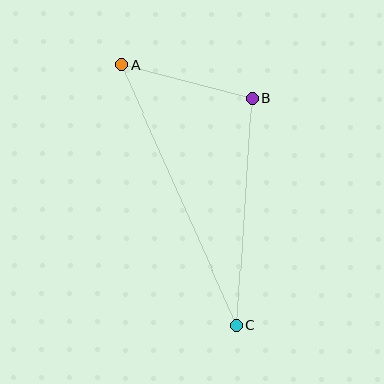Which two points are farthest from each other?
Points A and C are farthest from each other.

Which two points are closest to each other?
Points A and B are closest to each other.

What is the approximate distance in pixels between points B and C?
The distance between B and C is approximately 228 pixels.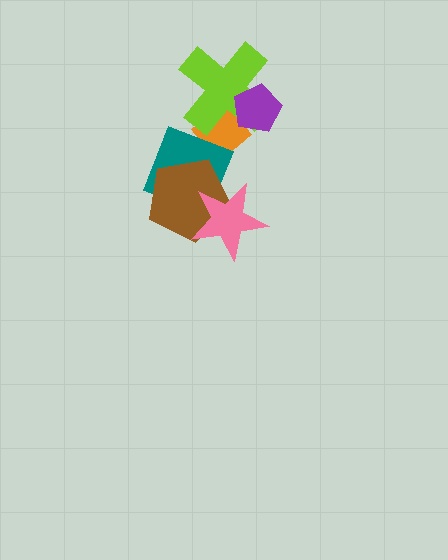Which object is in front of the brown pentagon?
The pink star is in front of the brown pentagon.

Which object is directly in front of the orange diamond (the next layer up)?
The teal diamond is directly in front of the orange diamond.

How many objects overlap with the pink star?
2 objects overlap with the pink star.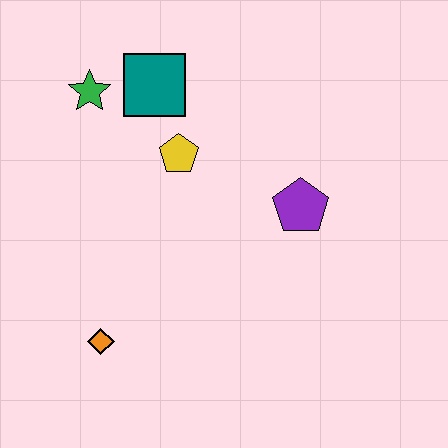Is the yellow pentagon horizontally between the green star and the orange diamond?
No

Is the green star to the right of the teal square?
No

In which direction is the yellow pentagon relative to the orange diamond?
The yellow pentagon is above the orange diamond.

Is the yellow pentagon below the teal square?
Yes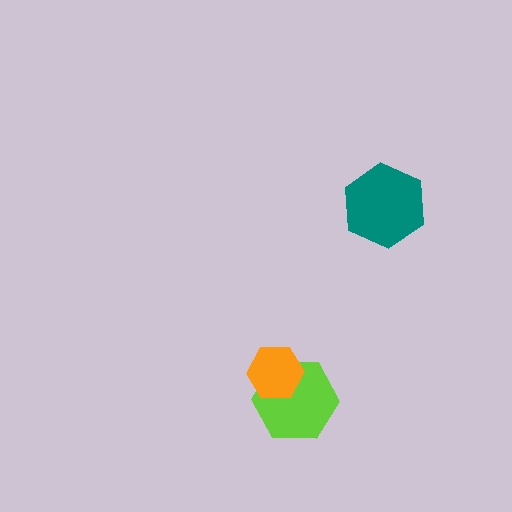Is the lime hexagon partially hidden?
Yes, it is partially covered by another shape.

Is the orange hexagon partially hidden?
No, no other shape covers it.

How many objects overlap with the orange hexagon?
1 object overlaps with the orange hexagon.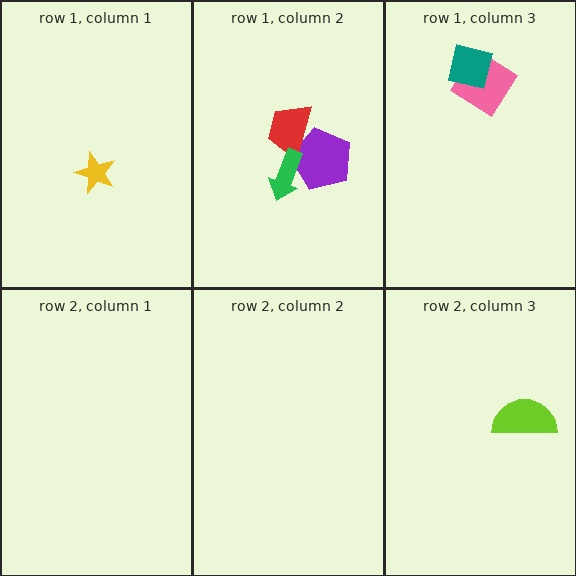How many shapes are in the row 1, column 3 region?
2.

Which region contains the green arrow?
The row 1, column 2 region.